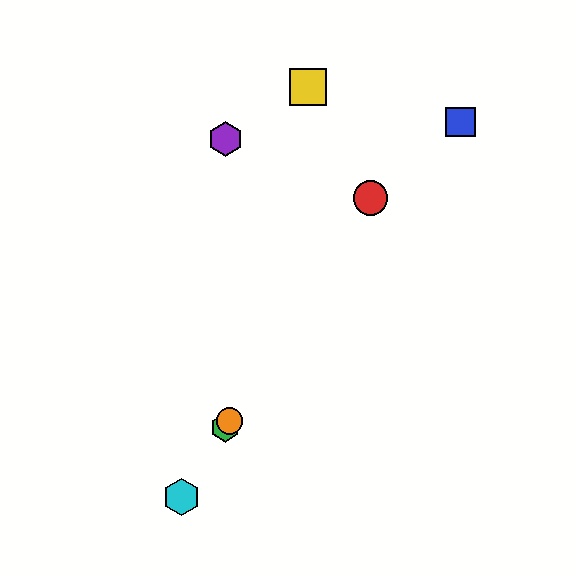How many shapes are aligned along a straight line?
4 shapes (the red circle, the green hexagon, the orange circle, the cyan hexagon) are aligned along a straight line.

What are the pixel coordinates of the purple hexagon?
The purple hexagon is at (226, 139).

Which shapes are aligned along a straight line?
The red circle, the green hexagon, the orange circle, the cyan hexagon are aligned along a straight line.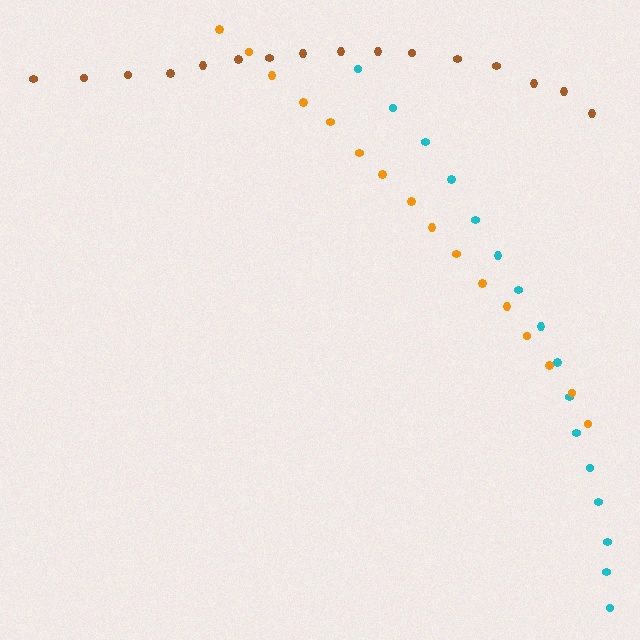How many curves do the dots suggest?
There are 3 distinct paths.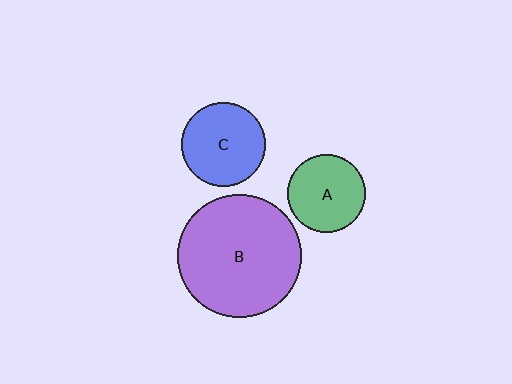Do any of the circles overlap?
No, none of the circles overlap.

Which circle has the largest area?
Circle B (purple).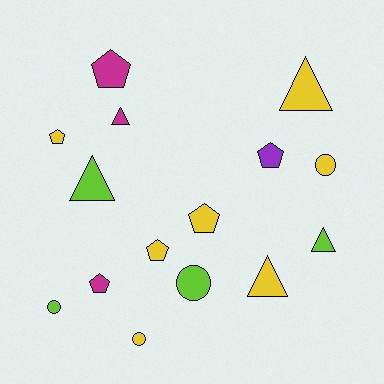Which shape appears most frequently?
Pentagon, with 6 objects.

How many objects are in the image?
There are 15 objects.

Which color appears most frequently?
Yellow, with 7 objects.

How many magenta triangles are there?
There is 1 magenta triangle.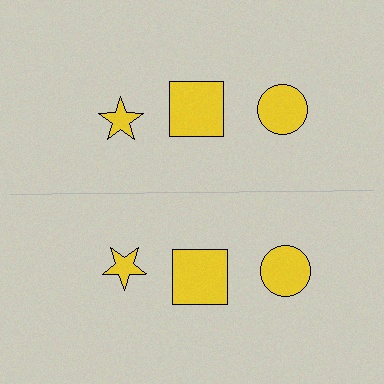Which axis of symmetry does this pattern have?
The pattern has a horizontal axis of symmetry running through the center of the image.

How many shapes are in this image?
There are 6 shapes in this image.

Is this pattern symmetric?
Yes, this pattern has bilateral (reflection) symmetry.